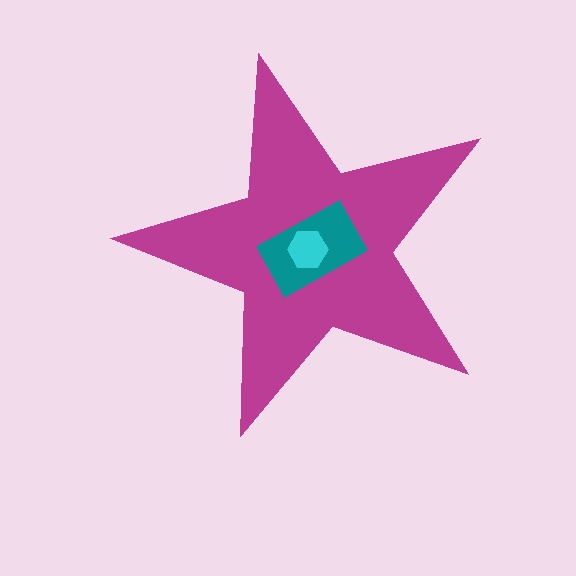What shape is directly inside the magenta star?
The teal rectangle.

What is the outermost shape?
The magenta star.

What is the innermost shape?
The cyan hexagon.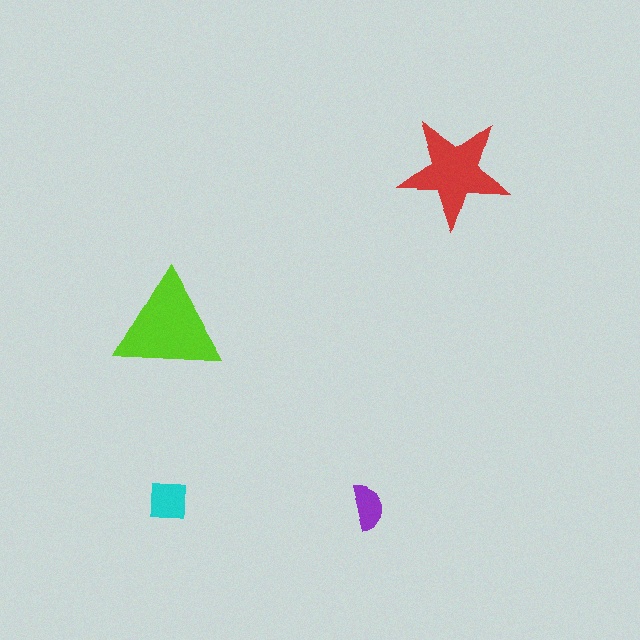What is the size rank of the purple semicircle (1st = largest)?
4th.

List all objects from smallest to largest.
The purple semicircle, the cyan square, the red star, the lime triangle.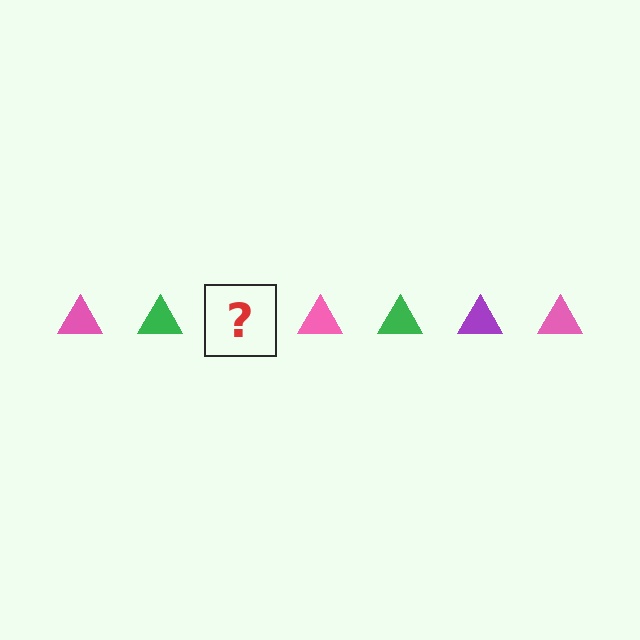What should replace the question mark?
The question mark should be replaced with a purple triangle.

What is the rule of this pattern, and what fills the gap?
The rule is that the pattern cycles through pink, green, purple triangles. The gap should be filled with a purple triangle.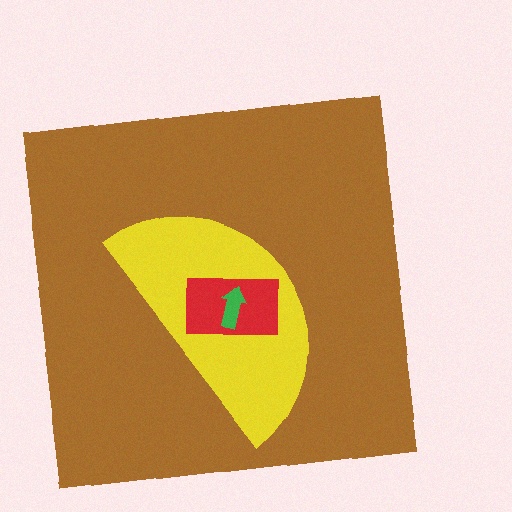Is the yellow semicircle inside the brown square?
Yes.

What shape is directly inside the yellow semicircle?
The red rectangle.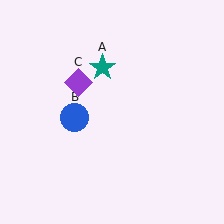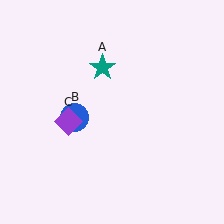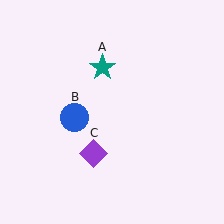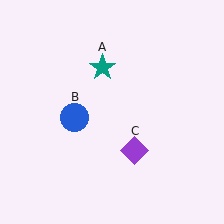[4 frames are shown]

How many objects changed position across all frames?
1 object changed position: purple diamond (object C).